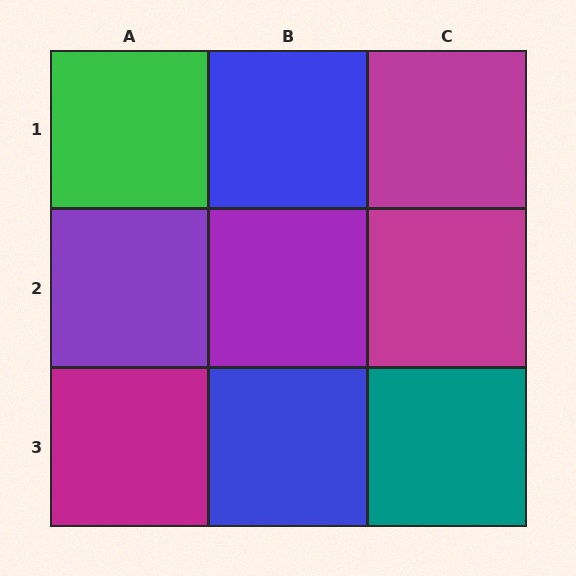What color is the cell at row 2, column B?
Purple.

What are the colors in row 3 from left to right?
Magenta, blue, teal.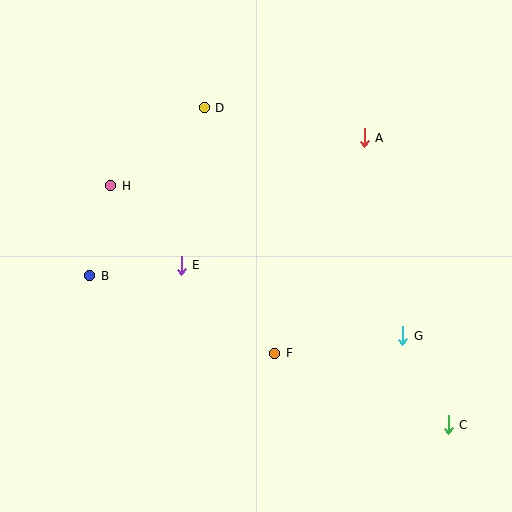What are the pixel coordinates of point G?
Point G is at (403, 336).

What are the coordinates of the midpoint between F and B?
The midpoint between F and B is at (182, 315).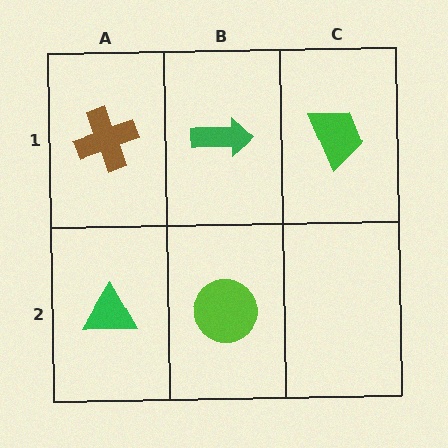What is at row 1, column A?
A brown cross.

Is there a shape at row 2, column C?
No, that cell is empty.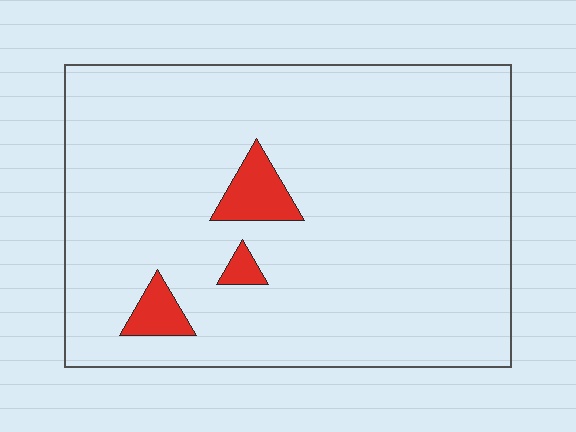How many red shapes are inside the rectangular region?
3.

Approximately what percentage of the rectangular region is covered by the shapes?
Approximately 5%.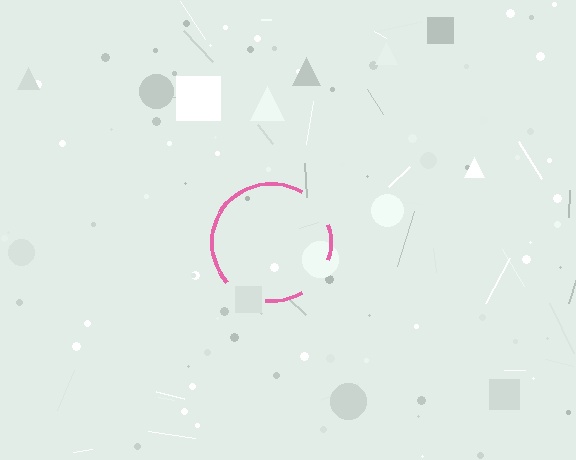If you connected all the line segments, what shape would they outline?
They would outline a circle.